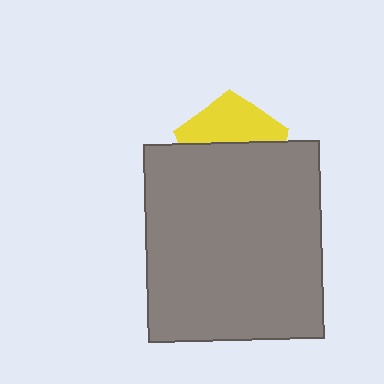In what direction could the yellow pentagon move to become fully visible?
The yellow pentagon could move up. That would shift it out from behind the gray rectangle entirely.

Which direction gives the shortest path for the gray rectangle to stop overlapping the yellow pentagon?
Moving down gives the shortest separation.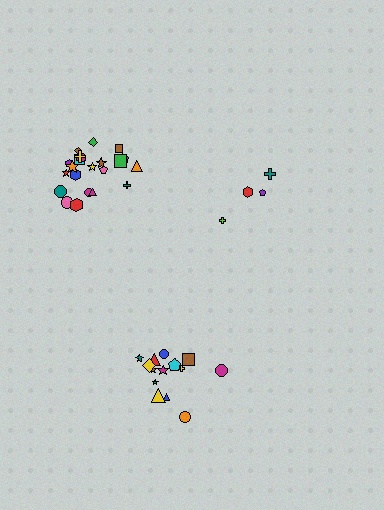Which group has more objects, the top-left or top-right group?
The top-left group.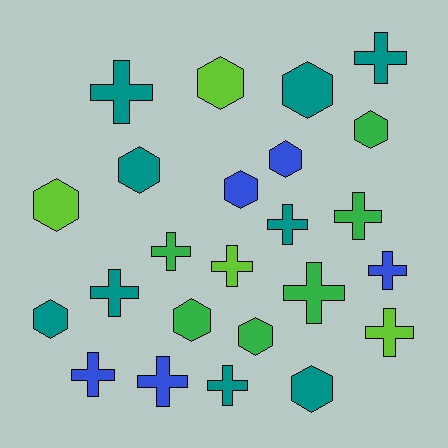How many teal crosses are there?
There are 5 teal crosses.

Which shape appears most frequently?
Cross, with 13 objects.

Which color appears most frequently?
Teal, with 9 objects.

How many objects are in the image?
There are 24 objects.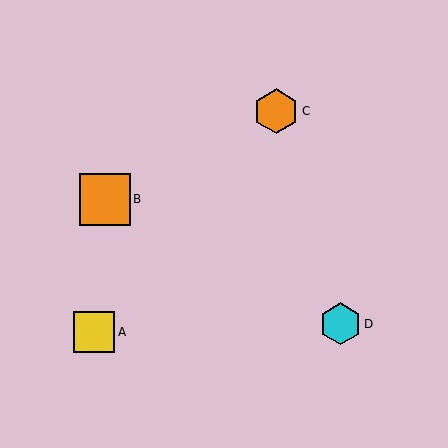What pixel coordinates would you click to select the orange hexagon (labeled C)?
Click at (276, 111) to select the orange hexagon C.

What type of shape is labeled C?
Shape C is an orange hexagon.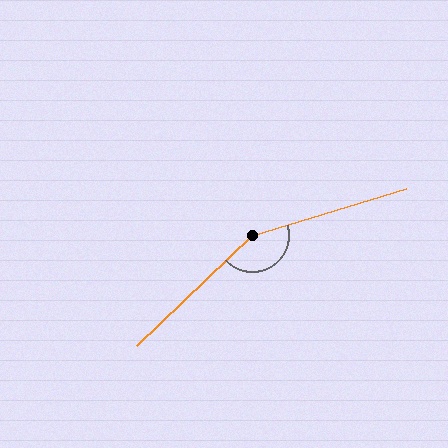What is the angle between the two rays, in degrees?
Approximately 153 degrees.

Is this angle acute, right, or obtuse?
It is obtuse.